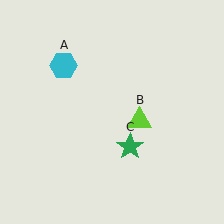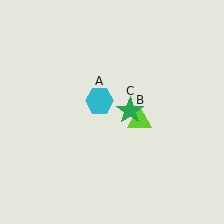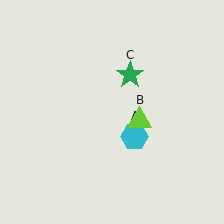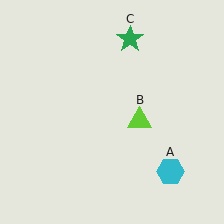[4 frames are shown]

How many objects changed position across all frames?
2 objects changed position: cyan hexagon (object A), green star (object C).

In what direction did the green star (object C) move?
The green star (object C) moved up.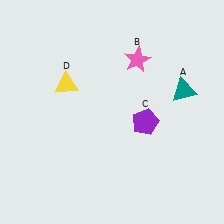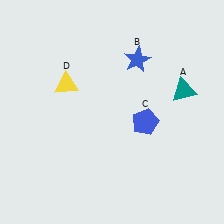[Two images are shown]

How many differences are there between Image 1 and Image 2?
There are 2 differences between the two images.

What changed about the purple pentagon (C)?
In Image 1, C is purple. In Image 2, it changed to blue.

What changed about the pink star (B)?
In Image 1, B is pink. In Image 2, it changed to blue.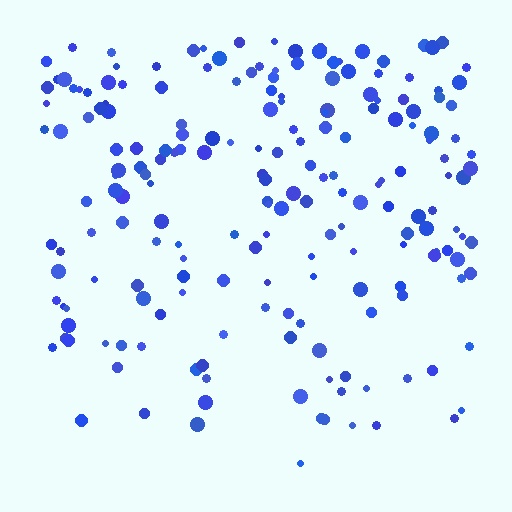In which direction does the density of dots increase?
From bottom to top, with the top side densest.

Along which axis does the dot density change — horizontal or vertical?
Vertical.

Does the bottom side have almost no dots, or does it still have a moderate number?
Still a moderate number, just noticeably fewer than the top.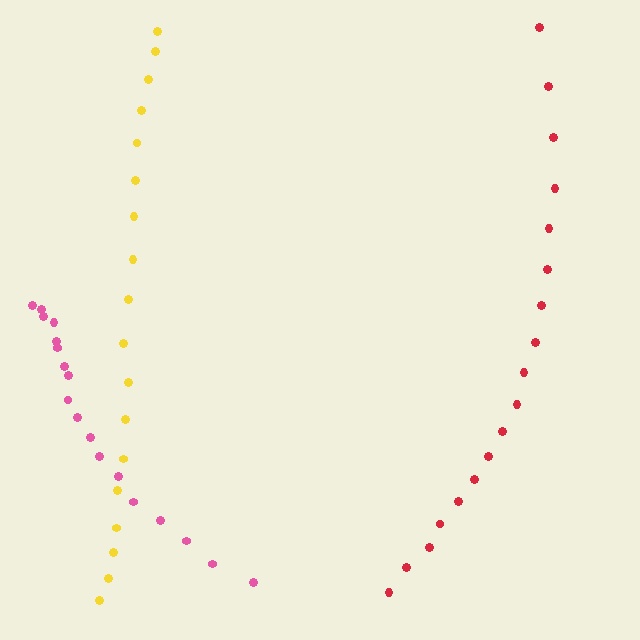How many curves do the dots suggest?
There are 3 distinct paths.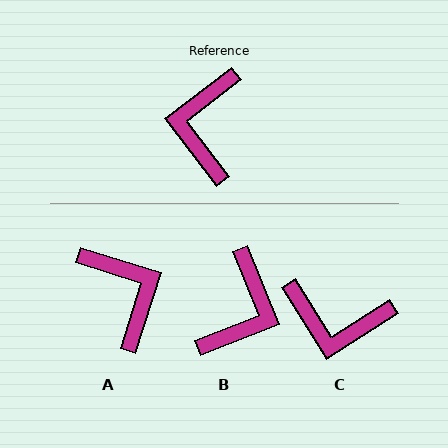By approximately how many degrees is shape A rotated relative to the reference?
Approximately 145 degrees clockwise.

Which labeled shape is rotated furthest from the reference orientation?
B, about 164 degrees away.